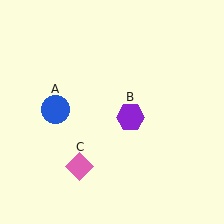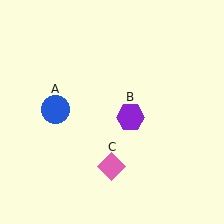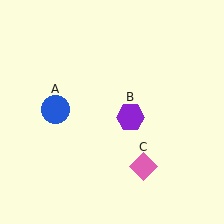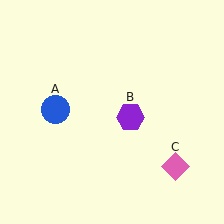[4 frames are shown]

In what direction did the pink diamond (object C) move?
The pink diamond (object C) moved right.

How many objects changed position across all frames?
1 object changed position: pink diamond (object C).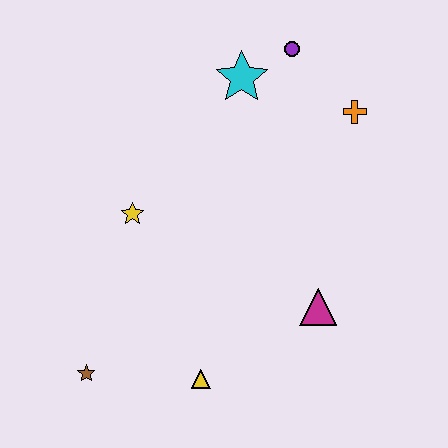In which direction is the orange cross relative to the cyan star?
The orange cross is to the right of the cyan star.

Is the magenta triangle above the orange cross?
No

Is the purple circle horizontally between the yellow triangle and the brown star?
No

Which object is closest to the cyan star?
The purple circle is closest to the cyan star.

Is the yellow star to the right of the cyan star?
No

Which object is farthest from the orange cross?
The brown star is farthest from the orange cross.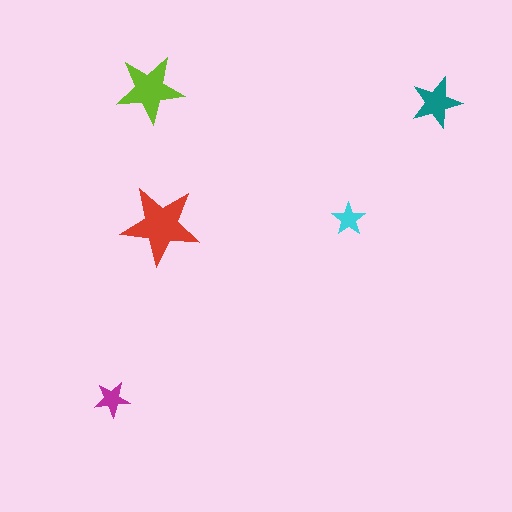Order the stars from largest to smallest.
the red one, the lime one, the teal one, the magenta one, the cyan one.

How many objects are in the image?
There are 5 objects in the image.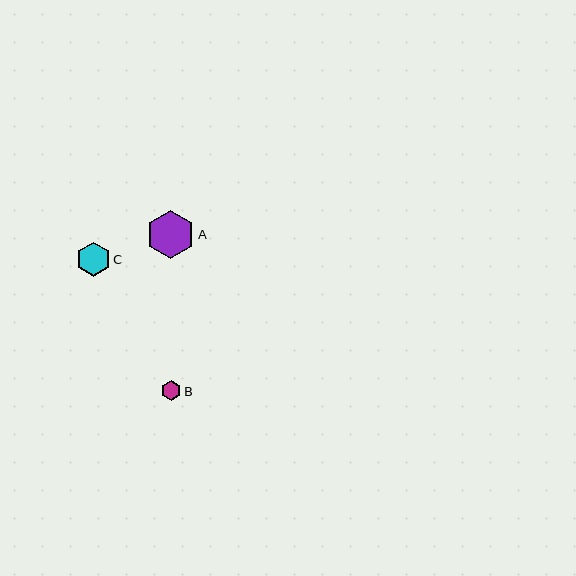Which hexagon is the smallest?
Hexagon B is the smallest with a size of approximately 20 pixels.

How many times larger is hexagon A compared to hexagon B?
Hexagon A is approximately 2.4 times the size of hexagon B.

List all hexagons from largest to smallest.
From largest to smallest: A, C, B.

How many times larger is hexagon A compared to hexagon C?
Hexagon A is approximately 1.4 times the size of hexagon C.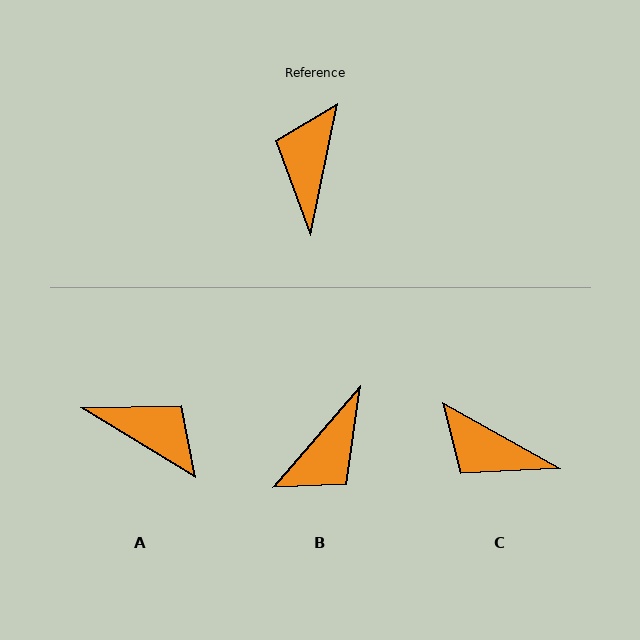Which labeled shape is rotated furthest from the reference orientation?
B, about 151 degrees away.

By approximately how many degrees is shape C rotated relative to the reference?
Approximately 73 degrees counter-clockwise.